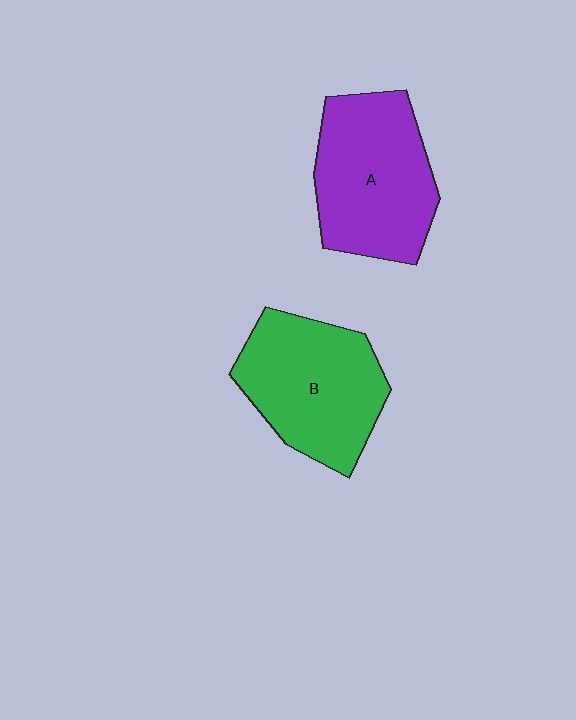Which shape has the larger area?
Shape A (purple).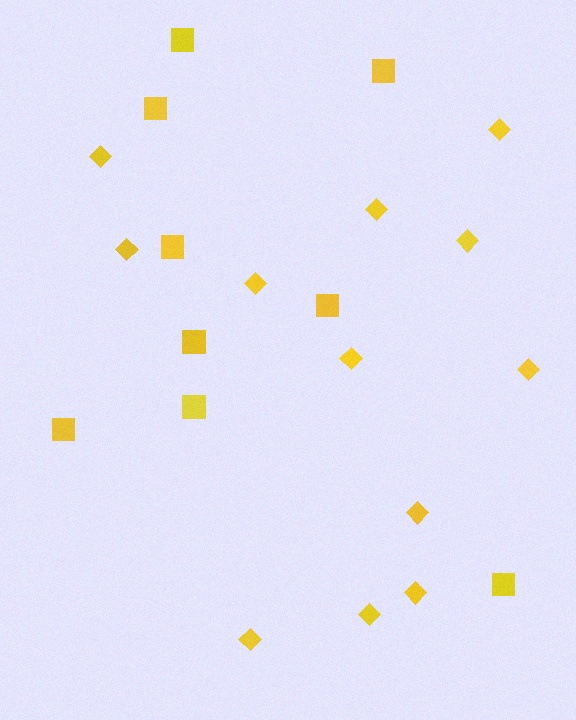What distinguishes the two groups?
There are 2 groups: one group of diamonds (12) and one group of squares (9).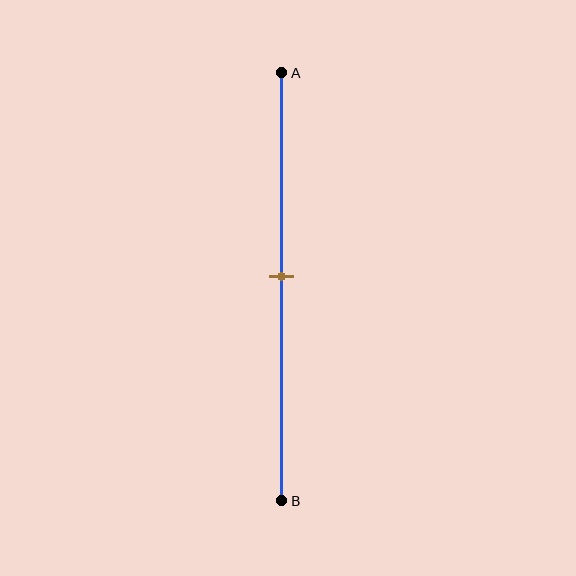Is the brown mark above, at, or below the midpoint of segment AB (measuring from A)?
The brown mark is approximately at the midpoint of segment AB.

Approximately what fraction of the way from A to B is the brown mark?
The brown mark is approximately 50% of the way from A to B.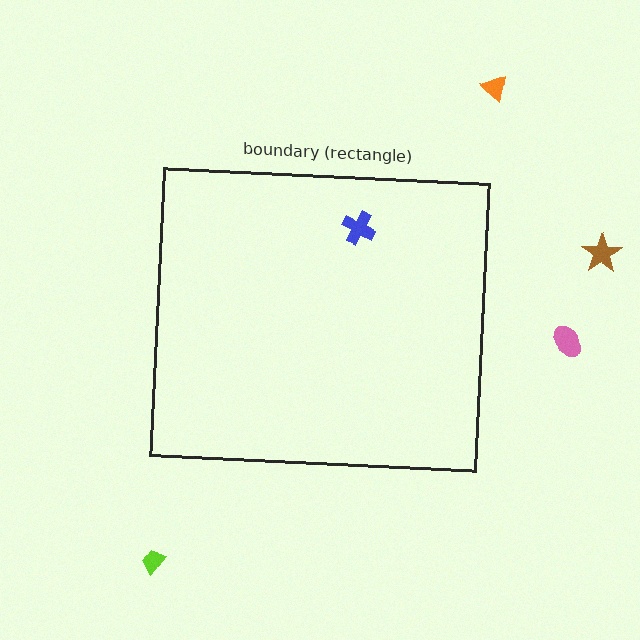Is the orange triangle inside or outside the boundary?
Outside.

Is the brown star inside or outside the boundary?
Outside.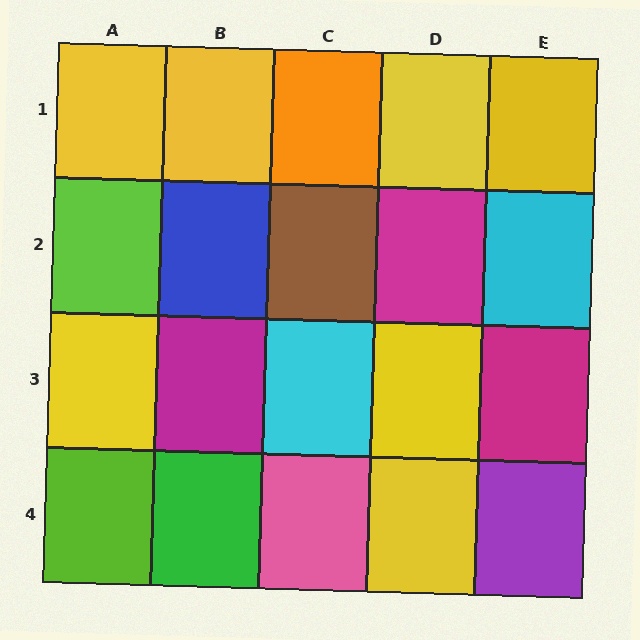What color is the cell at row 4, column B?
Green.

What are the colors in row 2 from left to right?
Lime, blue, brown, magenta, cyan.